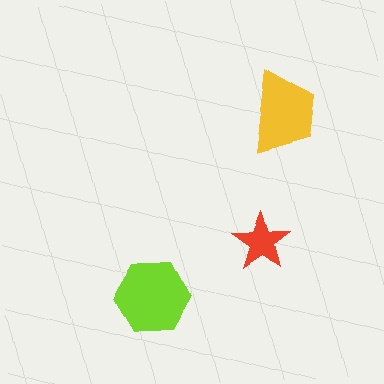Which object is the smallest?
The red star.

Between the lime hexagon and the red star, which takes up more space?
The lime hexagon.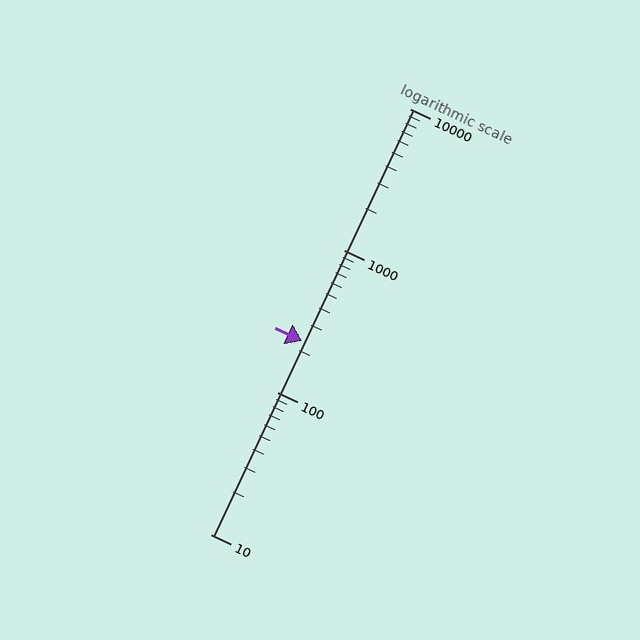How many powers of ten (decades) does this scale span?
The scale spans 3 decades, from 10 to 10000.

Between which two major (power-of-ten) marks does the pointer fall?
The pointer is between 100 and 1000.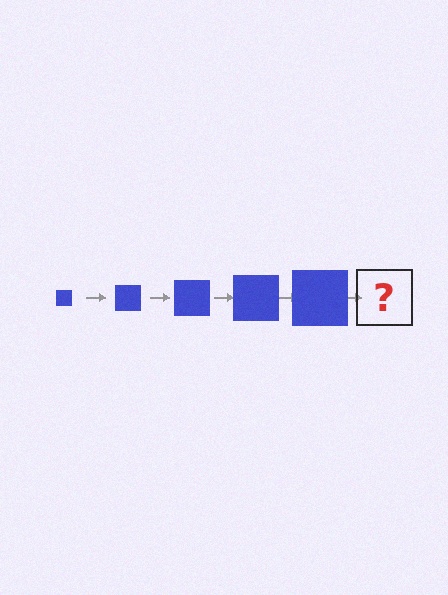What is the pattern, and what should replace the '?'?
The pattern is that the square gets progressively larger each step. The '?' should be a blue square, larger than the previous one.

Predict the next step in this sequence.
The next step is a blue square, larger than the previous one.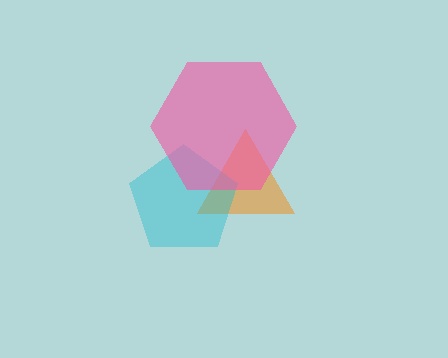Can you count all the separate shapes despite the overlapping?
Yes, there are 3 separate shapes.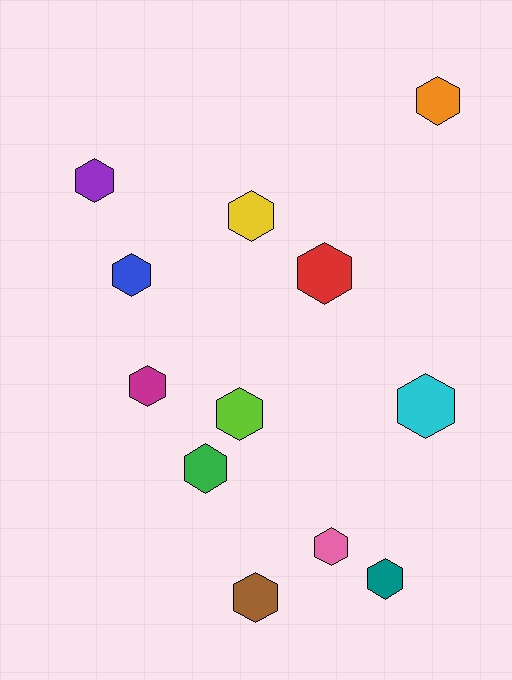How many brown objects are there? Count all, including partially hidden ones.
There is 1 brown object.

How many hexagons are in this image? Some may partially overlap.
There are 12 hexagons.